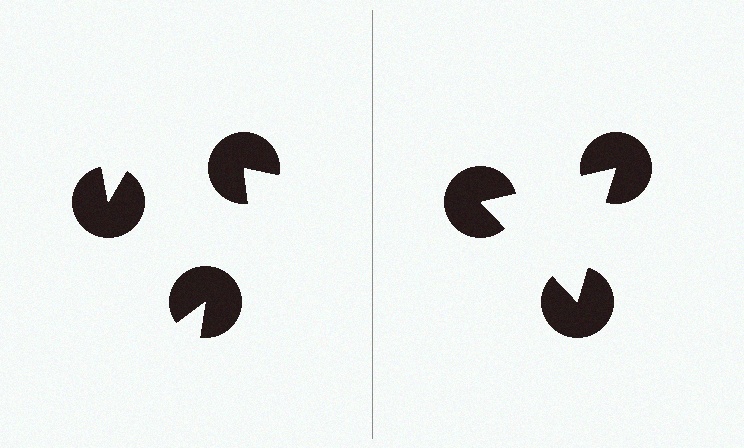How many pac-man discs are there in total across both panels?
6 — 3 on each side.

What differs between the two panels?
The pac-man discs are positioned identically on both sides; only the wedge orientations differ. On the right they align to a triangle; on the left they are misaligned.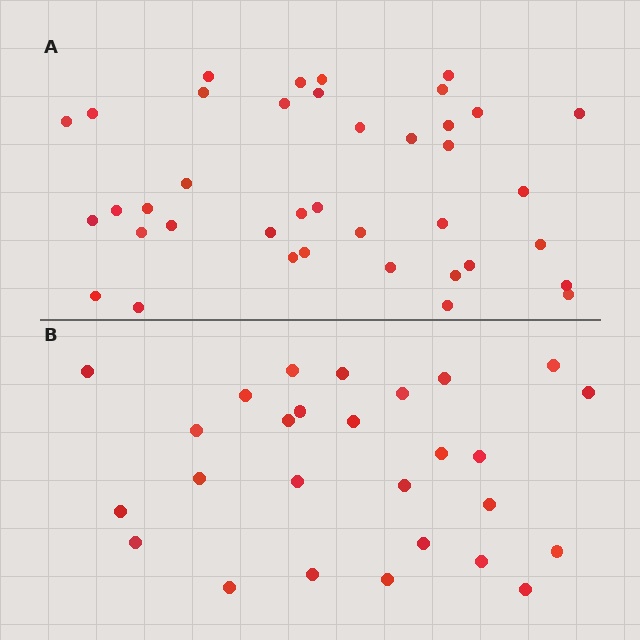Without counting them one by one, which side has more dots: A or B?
Region A (the top region) has more dots.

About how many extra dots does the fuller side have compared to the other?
Region A has roughly 12 or so more dots than region B.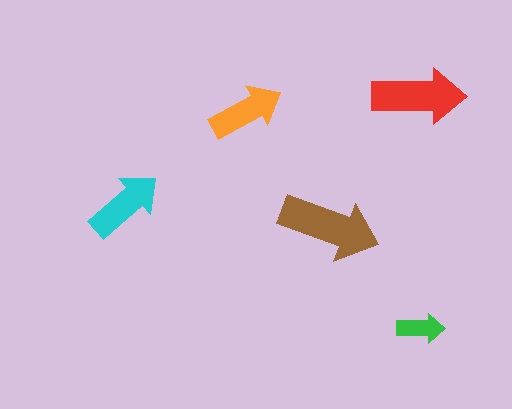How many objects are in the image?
There are 5 objects in the image.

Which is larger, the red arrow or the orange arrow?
The red one.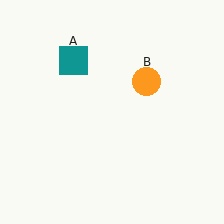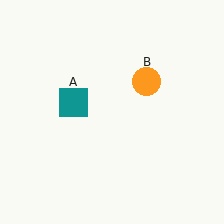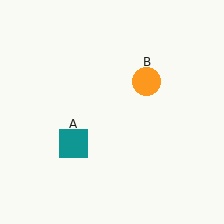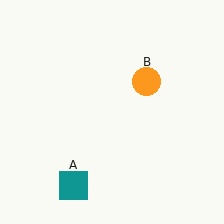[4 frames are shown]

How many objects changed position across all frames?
1 object changed position: teal square (object A).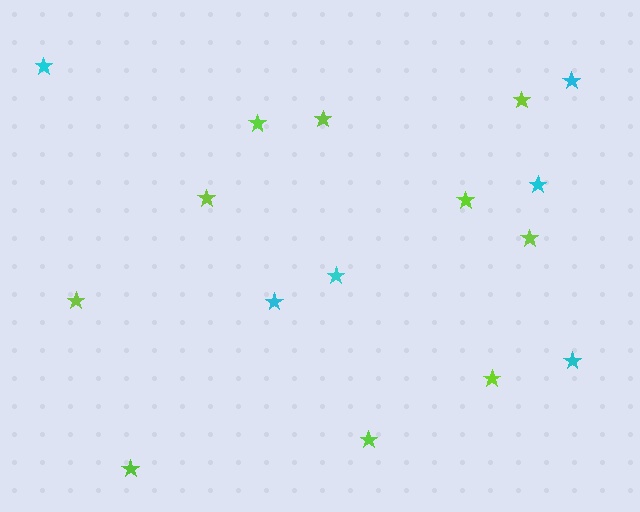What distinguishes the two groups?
There are 2 groups: one group of lime stars (10) and one group of cyan stars (6).